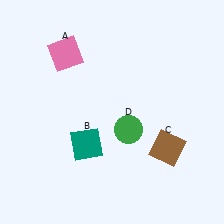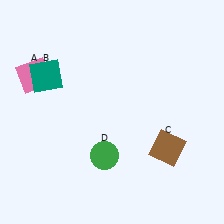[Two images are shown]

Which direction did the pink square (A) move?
The pink square (A) moved left.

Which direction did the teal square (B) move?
The teal square (B) moved up.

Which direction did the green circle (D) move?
The green circle (D) moved down.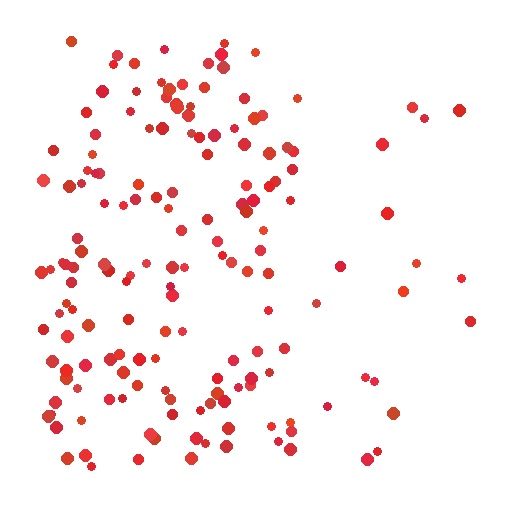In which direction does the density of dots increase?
From right to left, with the left side densest.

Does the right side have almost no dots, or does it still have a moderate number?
Still a moderate number, just noticeably fewer than the left.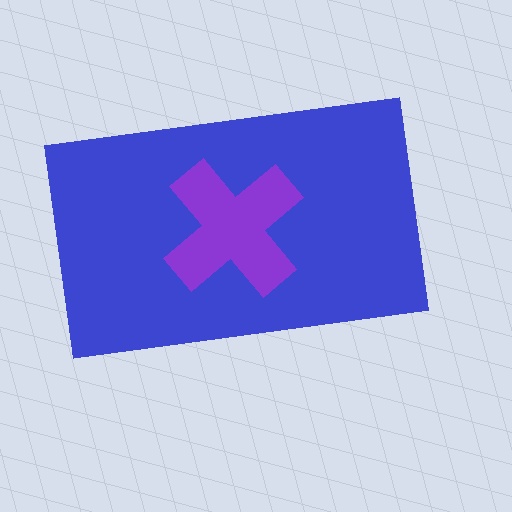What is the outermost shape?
The blue rectangle.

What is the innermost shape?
The purple cross.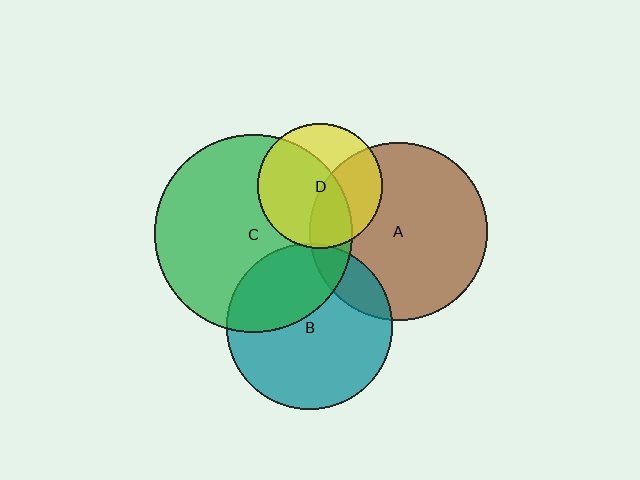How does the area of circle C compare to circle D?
Approximately 2.5 times.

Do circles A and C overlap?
Yes.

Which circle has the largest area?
Circle C (green).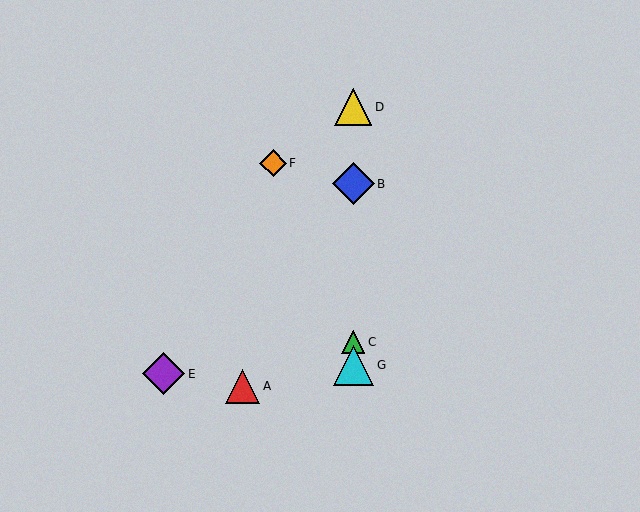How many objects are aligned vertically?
4 objects (B, C, D, G) are aligned vertically.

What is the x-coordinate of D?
Object D is at x≈353.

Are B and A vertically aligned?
No, B is at x≈353 and A is at x≈243.